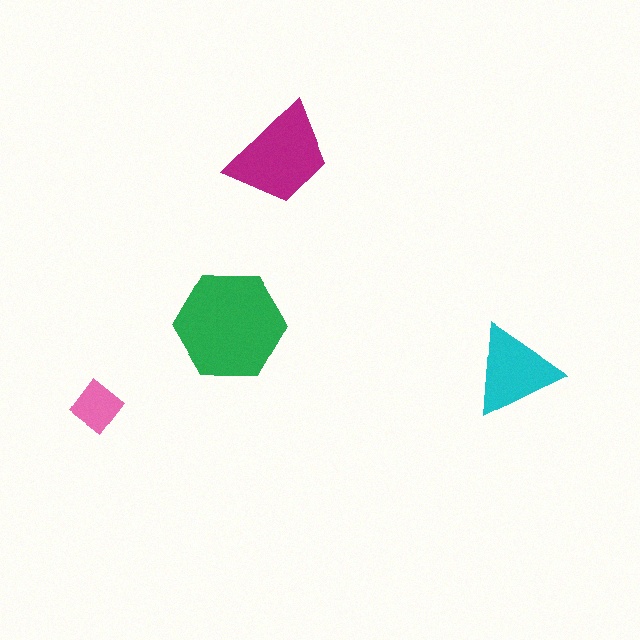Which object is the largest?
The green hexagon.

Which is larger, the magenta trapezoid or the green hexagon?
The green hexagon.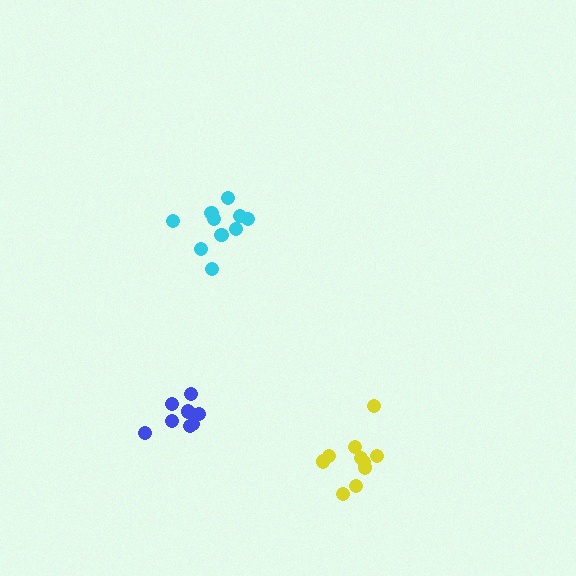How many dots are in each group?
Group 1: 10 dots, Group 2: 10 dots, Group 3: 9 dots (29 total).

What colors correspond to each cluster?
The clusters are colored: cyan, yellow, blue.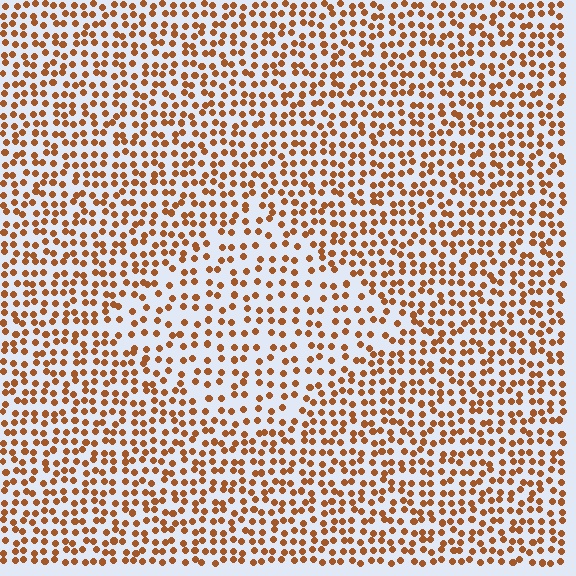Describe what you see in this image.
The image contains small brown elements arranged at two different densities. A diamond-shaped region is visible where the elements are less densely packed than the surrounding area.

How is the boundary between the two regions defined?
The boundary is defined by a change in element density (approximately 1.6x ratio). All elements are the same color, size, and shape.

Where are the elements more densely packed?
The elements are more densely packed outside the diamond boundary.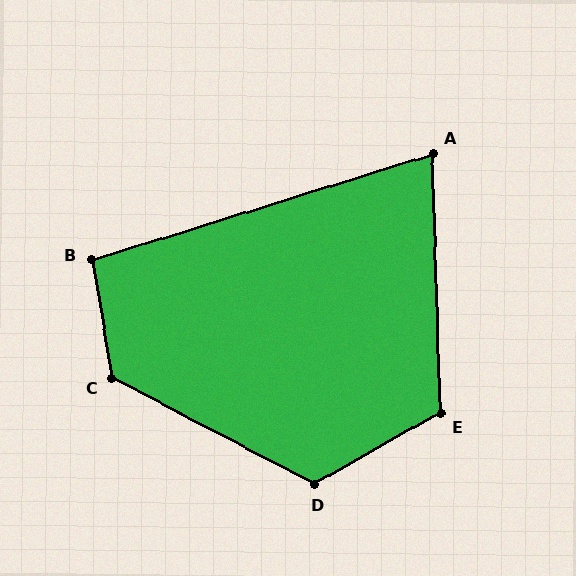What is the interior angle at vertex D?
Approximately 123 degrees (obtuse).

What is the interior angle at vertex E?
Approximately 117 degrees (obtuse).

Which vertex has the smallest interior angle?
A, at approximately 74 degrees.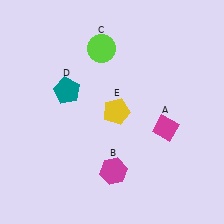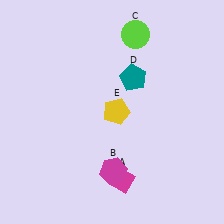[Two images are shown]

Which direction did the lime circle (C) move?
The lime circle (C) moved right.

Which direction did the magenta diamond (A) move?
The magenta diamond (A) moved down.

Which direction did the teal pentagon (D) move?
The teal pentagon (D) moved right.